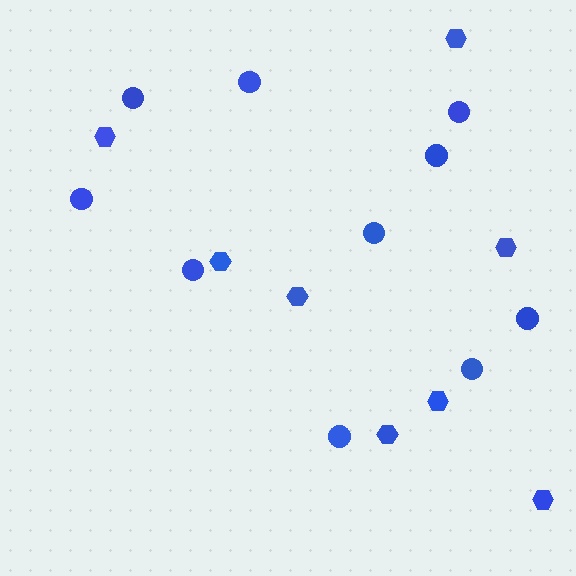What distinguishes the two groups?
There are 2 groups: one group of circles (10) and one group of hexagons (8).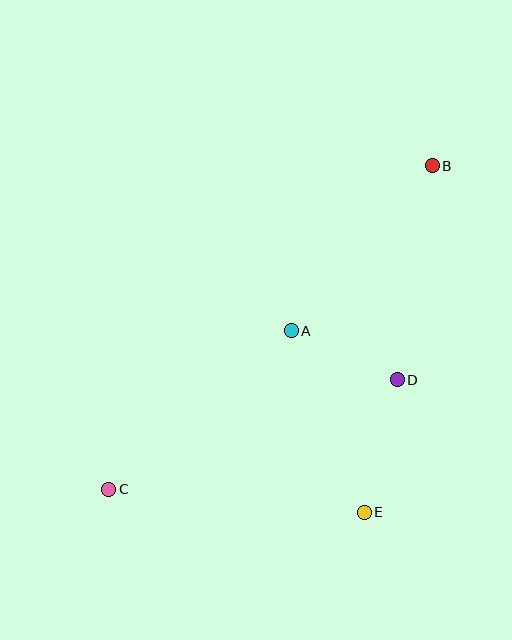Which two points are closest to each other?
Points A and D are closest to each other.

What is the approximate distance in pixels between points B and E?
The distance between B and E is approximately 353 pixels.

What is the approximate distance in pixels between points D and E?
The distance between D and E is approximately 137 pixels.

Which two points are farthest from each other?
Points B and C are farthest from each other.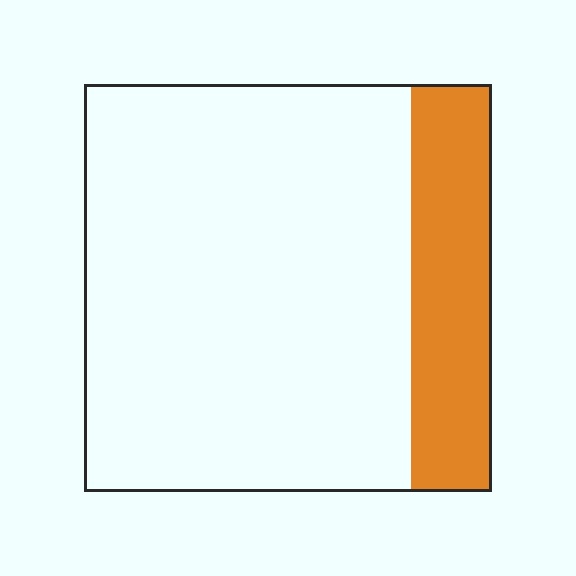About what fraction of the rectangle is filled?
About one fifth (1/5).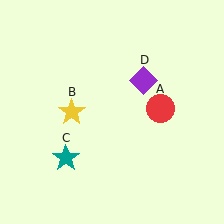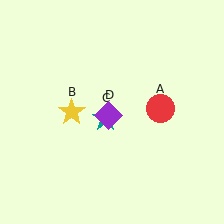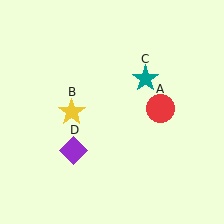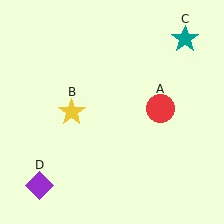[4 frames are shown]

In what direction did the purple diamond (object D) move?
The purple diamond (object D) moved down and to the left.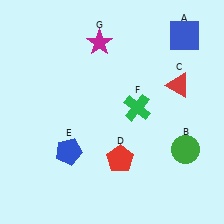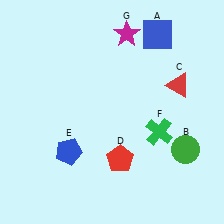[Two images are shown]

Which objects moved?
The objects that moved are: the blue square (A), the green cross (F), the magenta star (G).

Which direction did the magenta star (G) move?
The magenta star (G) moved right.